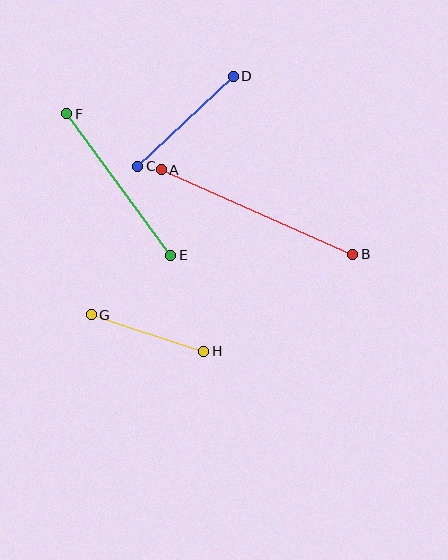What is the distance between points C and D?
The distance is approximately 131 pixels.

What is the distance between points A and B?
The distance is approximately 209 pixels.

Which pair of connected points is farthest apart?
Points A and B are farthest apart.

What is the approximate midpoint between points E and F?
The midpoint is at approximately (119, 185) pixels.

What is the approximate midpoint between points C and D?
The midpoint is at approximately (186, 121) pixels.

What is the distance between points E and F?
The distance is approximately 176 pixels.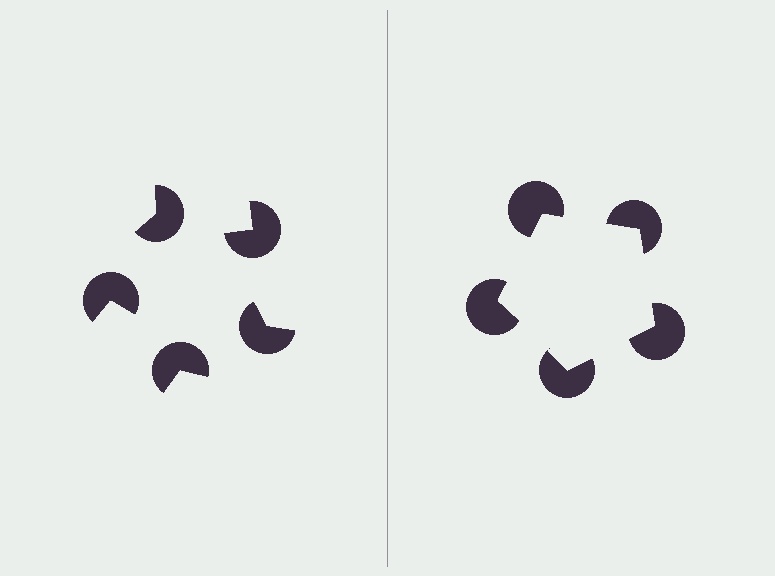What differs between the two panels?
The pac-man discs are positioned identically on both sides; only the wedge orientations differ. On the right they align to a pentagon; on the left they are misaligned.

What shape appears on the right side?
An illusory pentagon.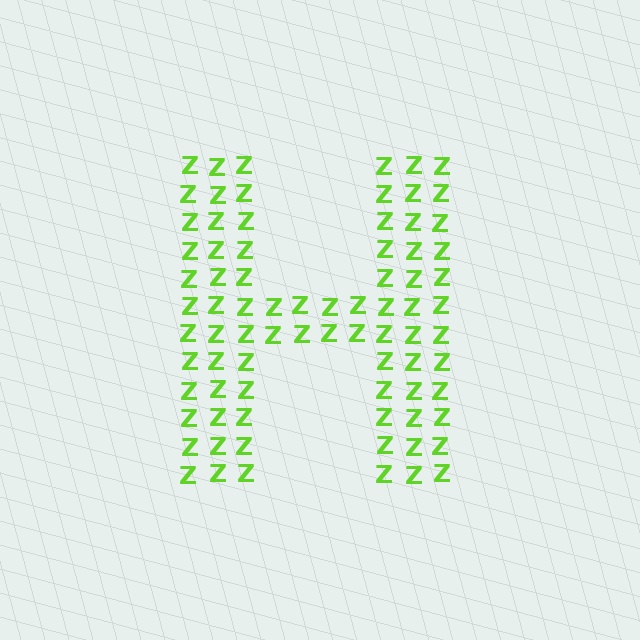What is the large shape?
The large shape is the letter H.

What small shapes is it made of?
It is made of small letter Z's.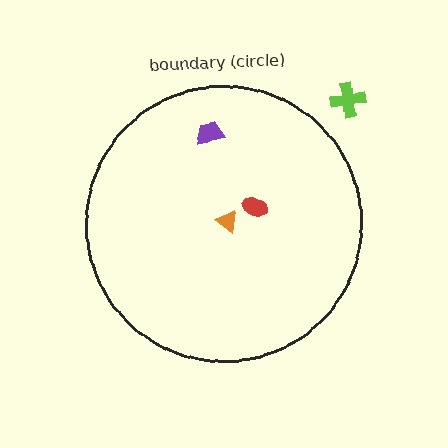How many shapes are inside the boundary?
3 inside, 1 outside.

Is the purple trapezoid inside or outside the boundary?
Inside.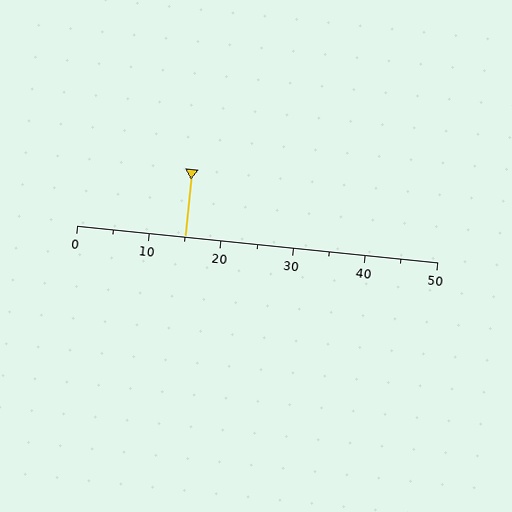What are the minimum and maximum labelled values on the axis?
The axis runs from 0 to 50.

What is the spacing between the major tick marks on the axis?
The major ticks are spaced 10 apart.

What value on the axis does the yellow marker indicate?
The marker indicates approximately 15.